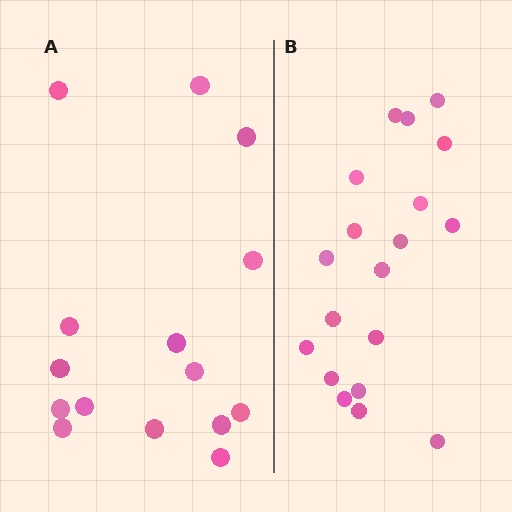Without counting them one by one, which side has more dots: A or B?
Region B (the right region) has more dots.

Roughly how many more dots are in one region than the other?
Region B has about 4 more dots than region A.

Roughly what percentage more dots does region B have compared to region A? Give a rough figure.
About 25% more.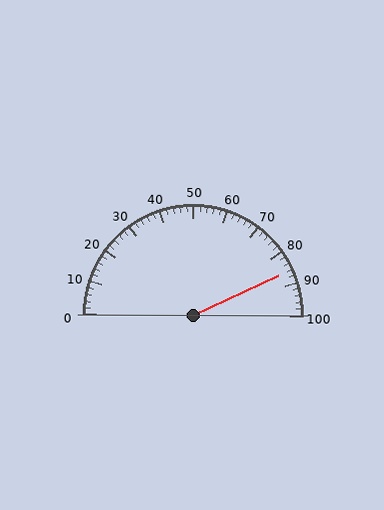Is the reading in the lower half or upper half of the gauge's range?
The reading is in the upper half of the range (0 to 100).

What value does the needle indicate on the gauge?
The needle indicates approximately 86.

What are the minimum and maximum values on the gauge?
The gauge ranges from 0 to 100.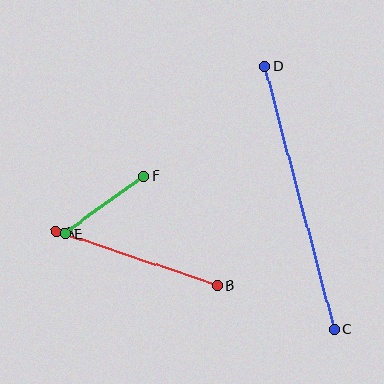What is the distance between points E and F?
The distance is approximately 97 pixels.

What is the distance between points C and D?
The distance is approximately 272 pixels.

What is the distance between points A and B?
The distance is approximately 170 pixels.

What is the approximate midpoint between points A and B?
The midpoint is at approximately (137, 258) pixels.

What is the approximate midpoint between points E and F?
The midpoint is at approximately (104, 205) pixels.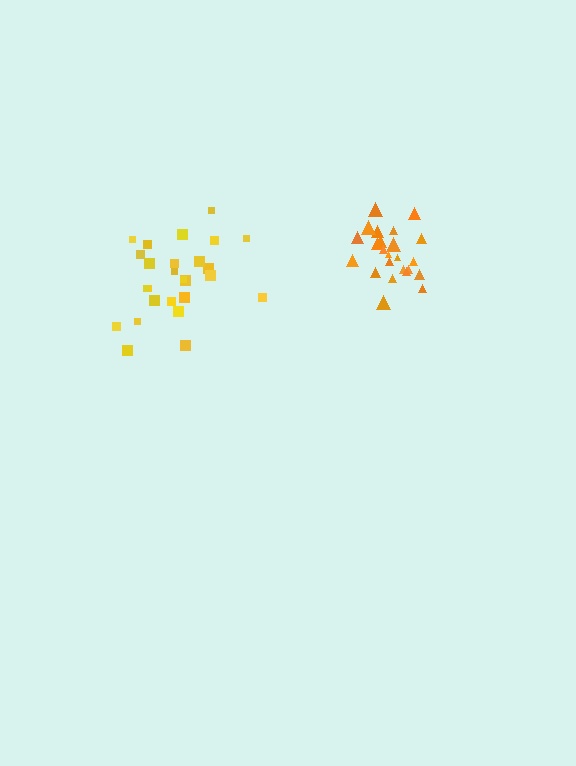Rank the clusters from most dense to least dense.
orange, yellow.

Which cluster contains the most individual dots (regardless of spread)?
Yellow (26).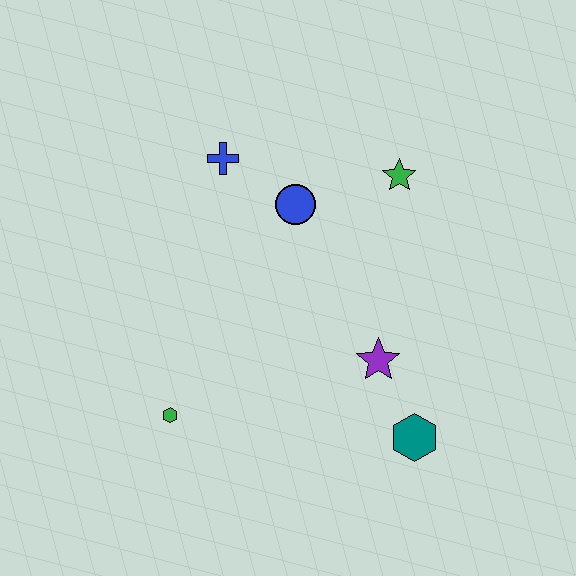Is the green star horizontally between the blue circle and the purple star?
No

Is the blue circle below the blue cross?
Yes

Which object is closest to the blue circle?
The blue cross is closest to the blue circle.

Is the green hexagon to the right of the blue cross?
No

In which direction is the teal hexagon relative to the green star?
The teal hexagon is below the green star.